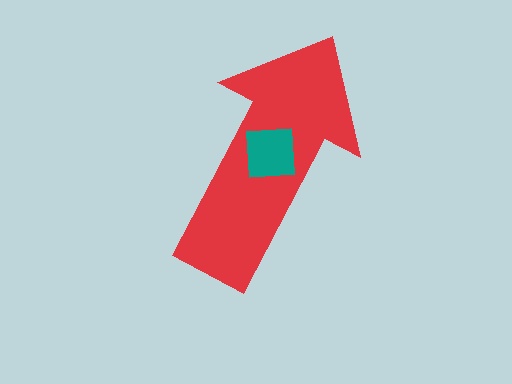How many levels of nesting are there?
2.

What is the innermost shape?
The teal square.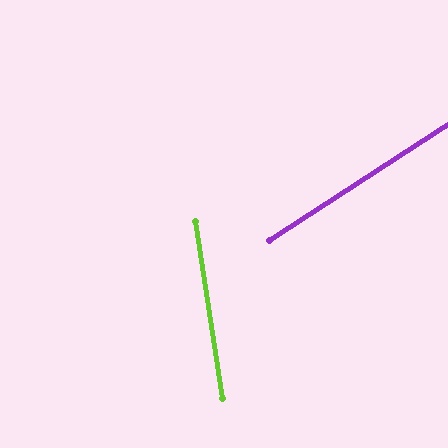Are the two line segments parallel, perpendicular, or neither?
Neither parallel nor perpendicular — they differ by about 65°.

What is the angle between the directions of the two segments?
Approximately 65 degrees.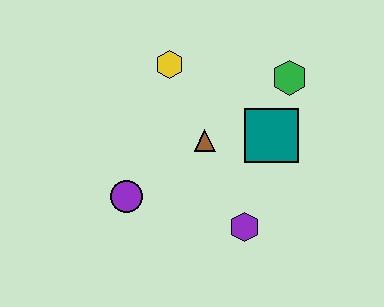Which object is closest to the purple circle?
The brown triangle is closest to the purple circle.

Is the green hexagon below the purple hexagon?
No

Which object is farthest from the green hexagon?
The purple circle is farthest from the green hexagon.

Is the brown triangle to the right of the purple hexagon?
No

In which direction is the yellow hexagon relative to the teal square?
The yellow hexagon is to the left of the teal square.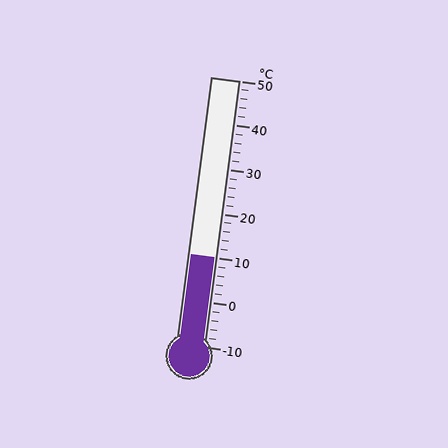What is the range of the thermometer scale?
The thermometer scale ranges from -10°C to 50°C.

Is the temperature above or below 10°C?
The temperature is at 10°C.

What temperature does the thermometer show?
The thermometer shows approximately 10°C.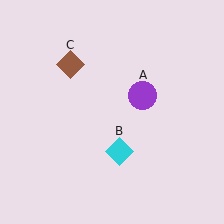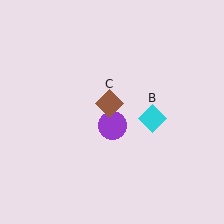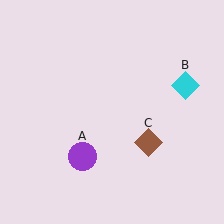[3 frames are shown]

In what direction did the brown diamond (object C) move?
The brown diamond (object C) moved down and to the right.